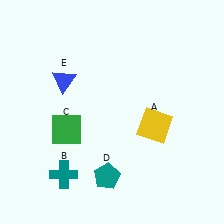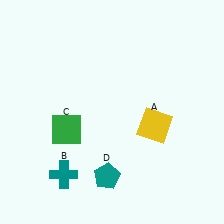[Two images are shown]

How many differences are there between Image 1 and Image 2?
There is 1 difference between the two images.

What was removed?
The blue triangle (E) was removed in Image 2.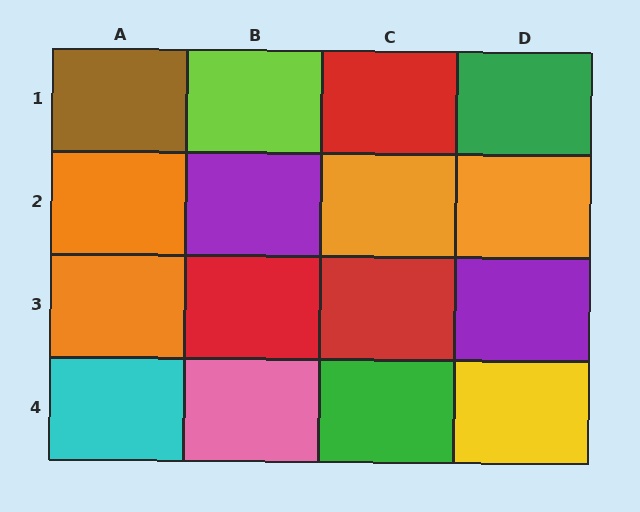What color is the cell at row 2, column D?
Orange.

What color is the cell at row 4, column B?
Pink.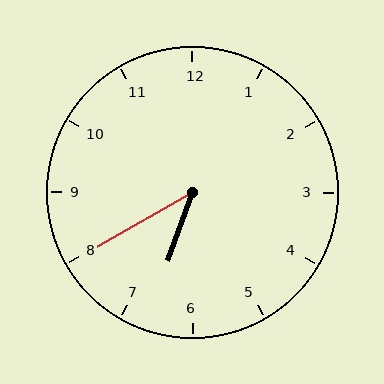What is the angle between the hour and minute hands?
Approximately 40 degrees.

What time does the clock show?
6:40.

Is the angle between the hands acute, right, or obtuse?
It is acute.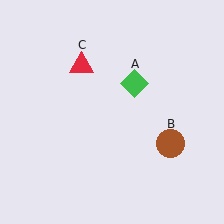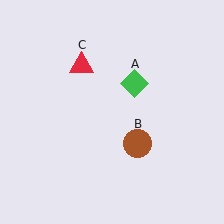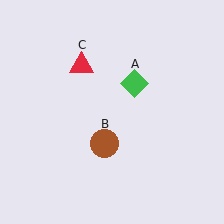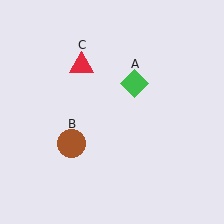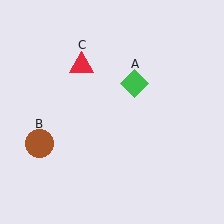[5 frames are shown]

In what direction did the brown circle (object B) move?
The brown circle (object B) moved left.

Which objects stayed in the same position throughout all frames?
Green diamond (object A) and red triangle (object C) remained stationary.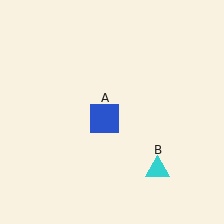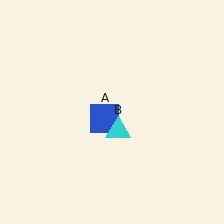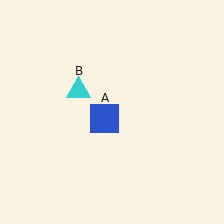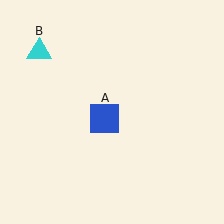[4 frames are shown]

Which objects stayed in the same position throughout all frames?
Blue square (object A) remained stationary.